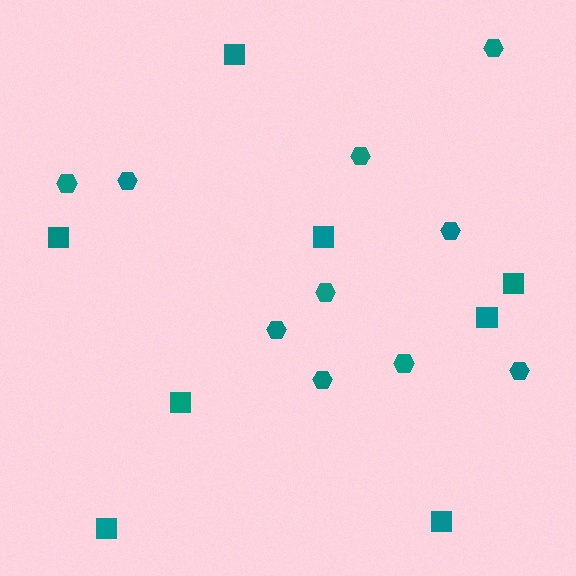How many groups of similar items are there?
There are 2 groups: one group of squares (8) and one group of hexagons (10).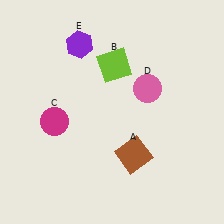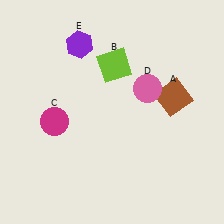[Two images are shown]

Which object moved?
The brown square (A) moved up.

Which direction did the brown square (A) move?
The brown square (A) moved up.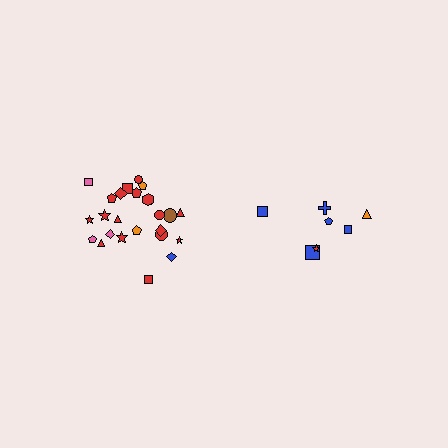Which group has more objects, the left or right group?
The left group.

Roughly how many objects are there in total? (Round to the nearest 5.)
Roughly 30 objects in total.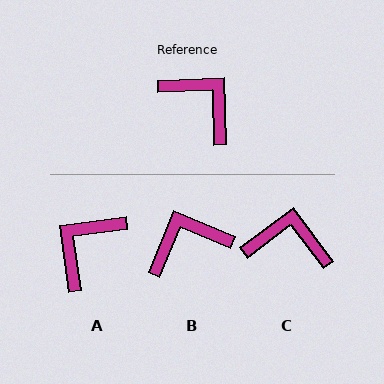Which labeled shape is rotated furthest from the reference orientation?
A, about 96 degrees away.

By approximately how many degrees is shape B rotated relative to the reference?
Approximately 65 degrees counter-clockwise.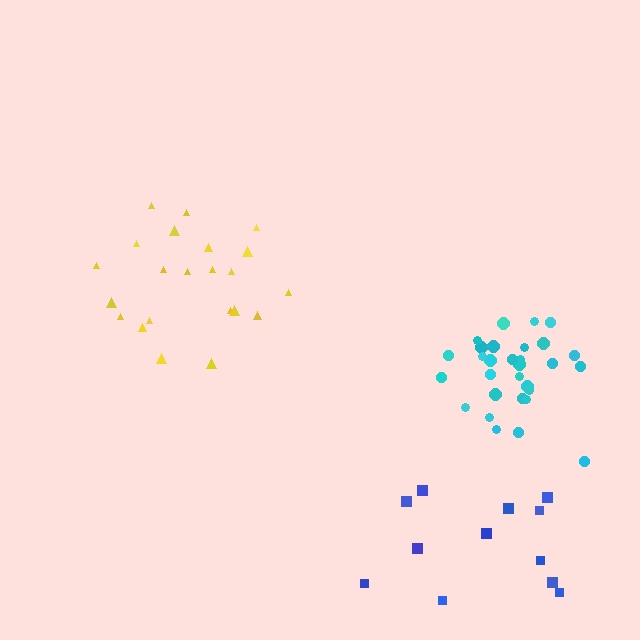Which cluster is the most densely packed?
Cyan.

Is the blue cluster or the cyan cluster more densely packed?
Cyan.